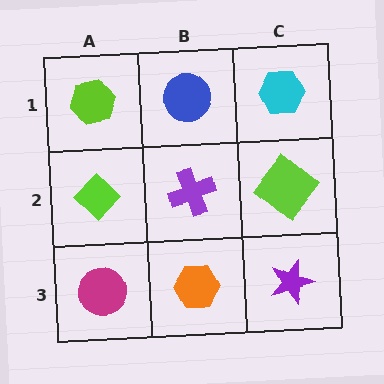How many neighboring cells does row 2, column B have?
4.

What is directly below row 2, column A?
A magenta circle.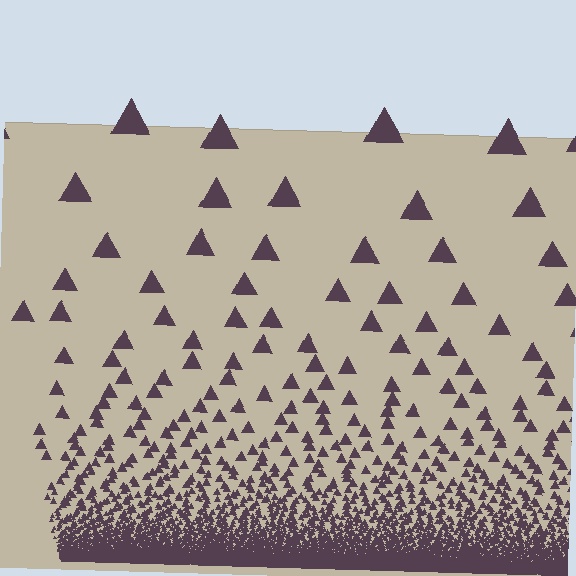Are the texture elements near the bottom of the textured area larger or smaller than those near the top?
Smaller. The gradient is inverted — elements near the bottom are smaller and denser.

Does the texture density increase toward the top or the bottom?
Density increases toward the bottom.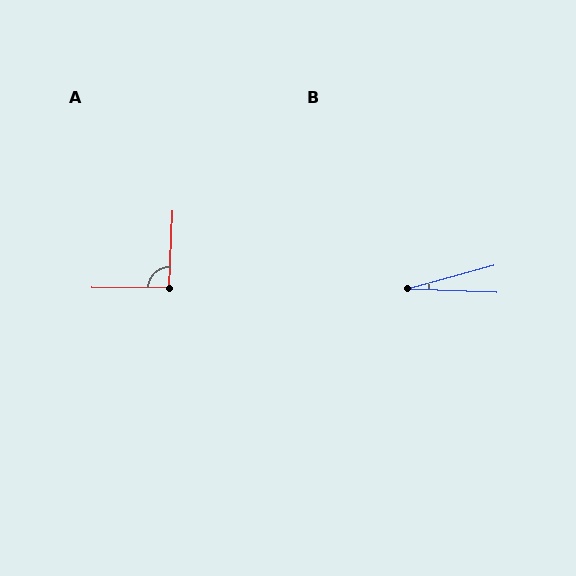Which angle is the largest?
A, at approximately 92 degrees.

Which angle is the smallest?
B, at approximately 18 degrees.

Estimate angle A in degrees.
Approximately 92 degrees.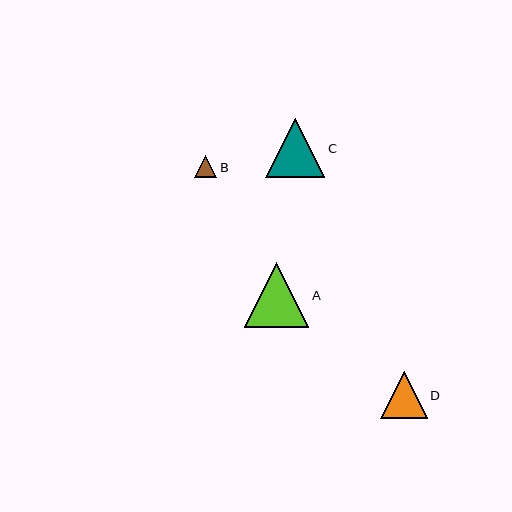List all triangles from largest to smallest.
From largest to smallest: A, C, D, B.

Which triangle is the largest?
Triangle A is the largest with a size of approximately 65 pixels.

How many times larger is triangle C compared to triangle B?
Triangle C is approximately 2.7 times the size of triangle B.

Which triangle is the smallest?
Triangle B is the smallest with a size of approximately 22 pixels.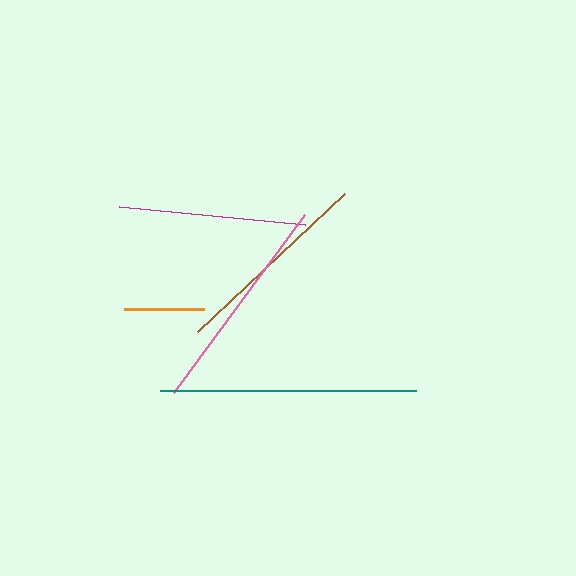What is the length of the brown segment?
The brown segment is approximately 202 pixels long.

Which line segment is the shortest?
The orange line is the shortest at approximately 80 pixels.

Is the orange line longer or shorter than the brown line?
The brown line is longer than the orange line.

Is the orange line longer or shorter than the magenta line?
The magenta line is longer than the orange line.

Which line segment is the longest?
The teal line is the longest at approximately 257 pixels.